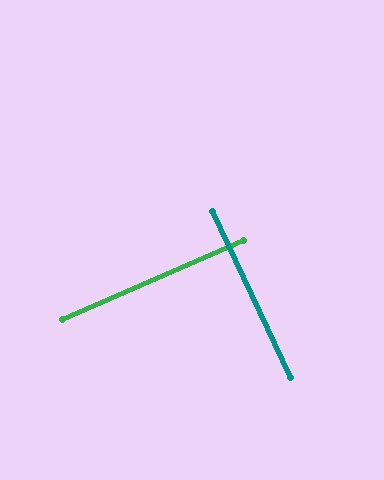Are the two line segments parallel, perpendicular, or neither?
Perpendicular — they meet at approximately 89°.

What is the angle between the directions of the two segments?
Approximately 89 degrees.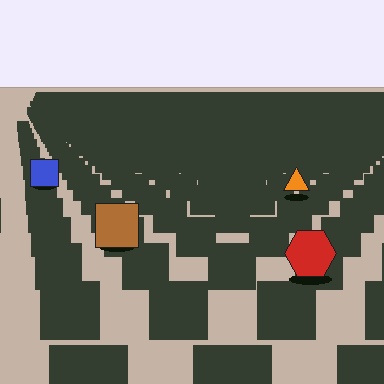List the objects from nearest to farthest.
From nearest to farthest: the red hexagon, the brown square, the orange triangle, the blue square.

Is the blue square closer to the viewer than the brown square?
No. The brown square is closer — you can tell from the texture gradient: the ground texture is coarser near it.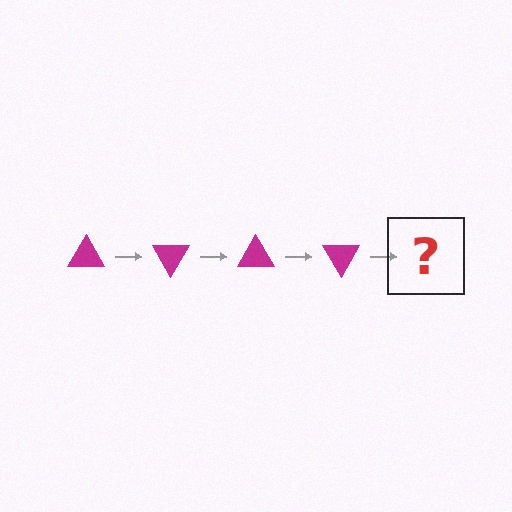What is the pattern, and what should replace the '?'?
The pattern is that the triangle rotates 60 degrees each step. The '?' should be a magenta triangle rotated 240 degrees.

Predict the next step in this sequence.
The next step is a magenta triangle rotated 240 degrees.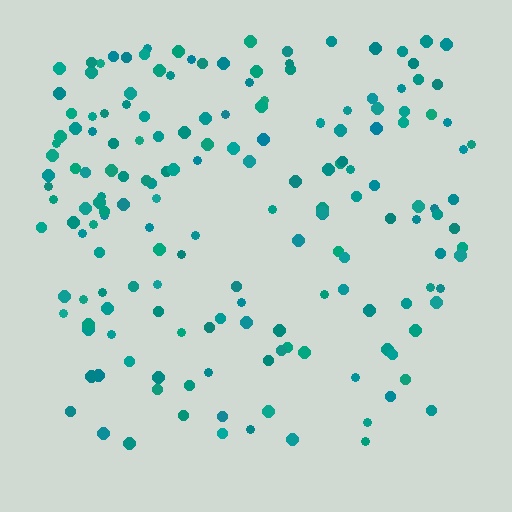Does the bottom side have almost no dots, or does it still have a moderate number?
Still a moderate number, just noticeably fewer than the top.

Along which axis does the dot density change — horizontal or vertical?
Vertical.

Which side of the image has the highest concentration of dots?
The top.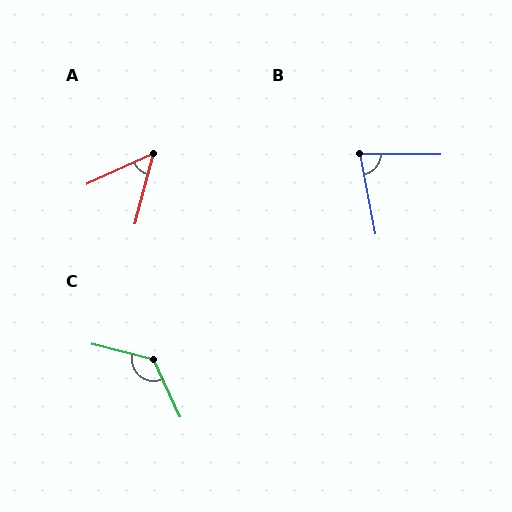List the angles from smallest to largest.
A (50°), B (79°), C (130°).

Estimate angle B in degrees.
Approximately 79 degrees.